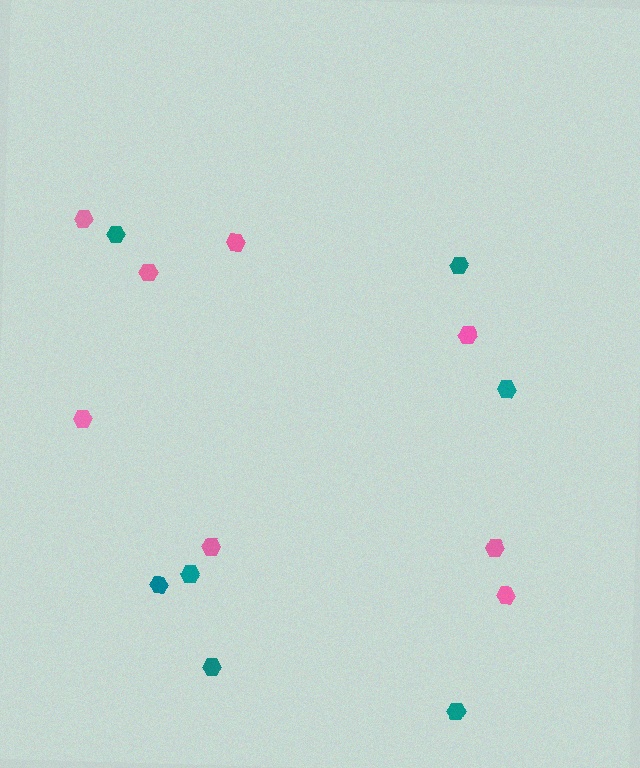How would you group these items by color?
There are 2 groups: one group of teal hexagons (7) and one group of pink hexagons (8).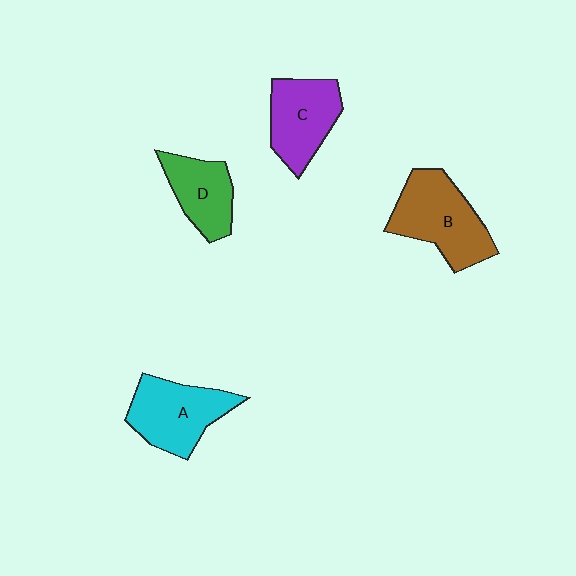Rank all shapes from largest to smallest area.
From largest to smallest: B (brown), A (cyan), C (purple), D (green).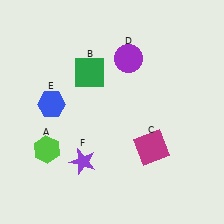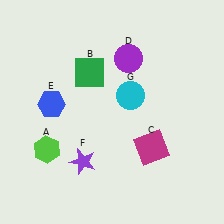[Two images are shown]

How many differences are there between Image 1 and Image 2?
There is 1 difference between the two images.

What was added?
A cyan circle (G) was added in Image 2.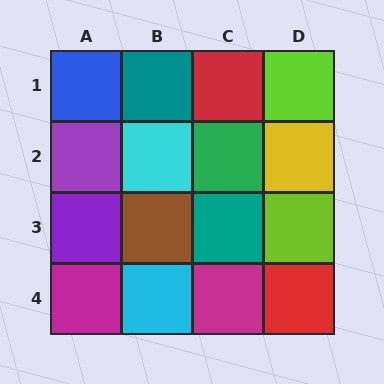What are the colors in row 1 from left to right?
Blue, teal, red, lime.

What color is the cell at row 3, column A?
Purple.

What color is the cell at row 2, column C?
Green.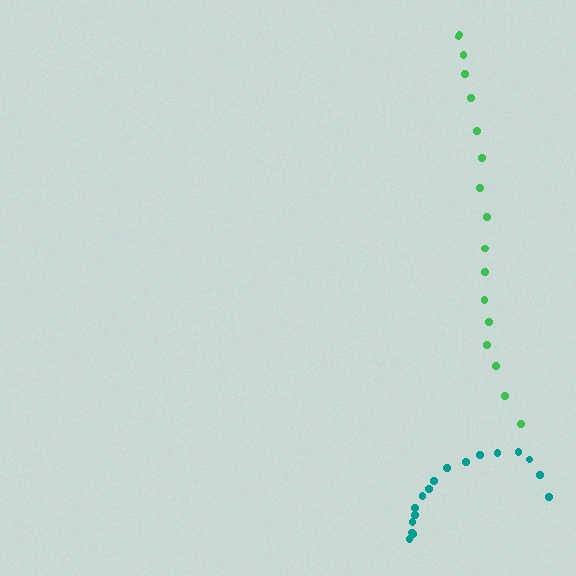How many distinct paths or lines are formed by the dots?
There are 2 distinct paths.